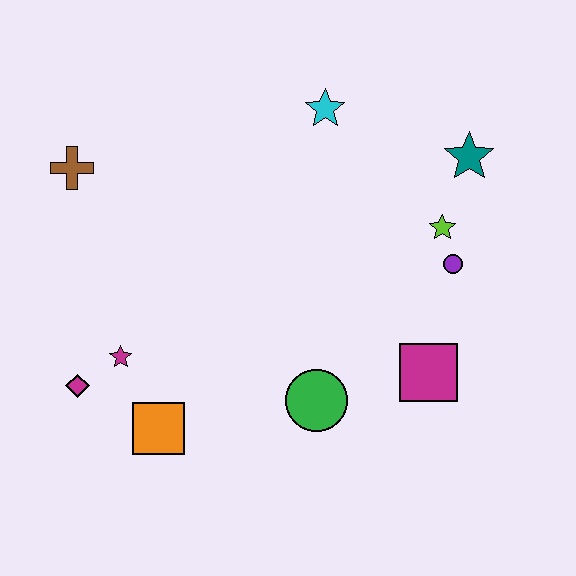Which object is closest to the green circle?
The magenta square is closest to the green circle.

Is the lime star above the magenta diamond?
Yes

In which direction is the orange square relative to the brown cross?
The orange square is below the brown cross.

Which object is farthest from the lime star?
The magenta diamond is farthest from the lime star.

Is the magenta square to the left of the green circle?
No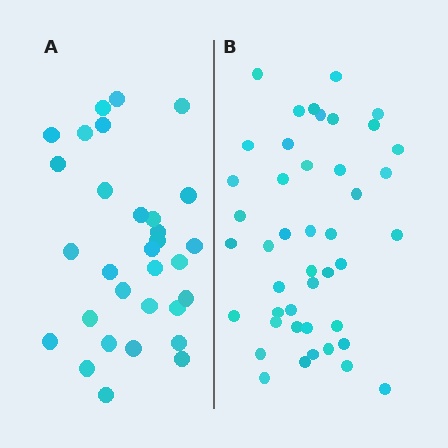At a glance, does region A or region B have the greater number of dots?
Region B (the right region) has more dots.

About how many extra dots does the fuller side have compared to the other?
Region B has approximately 15 more dots than region A.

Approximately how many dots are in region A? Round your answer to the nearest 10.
About 30 dots. (The exact count is 31, which rounds to 30.)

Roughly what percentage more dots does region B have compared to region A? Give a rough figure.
About 40% more.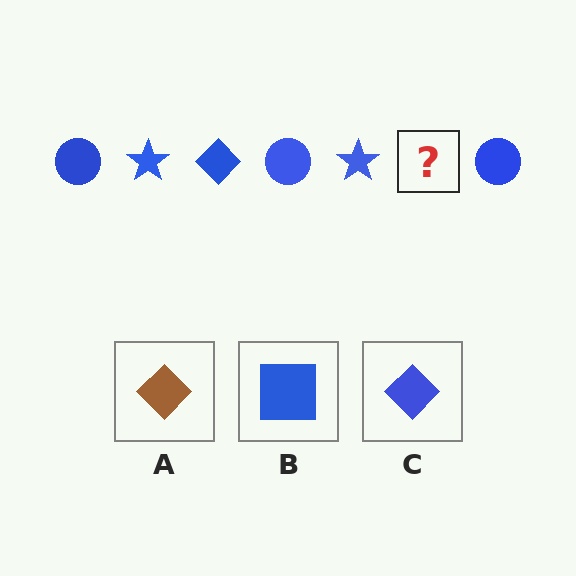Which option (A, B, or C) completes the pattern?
C.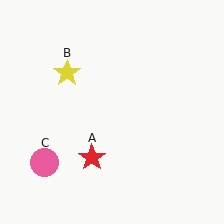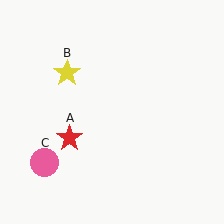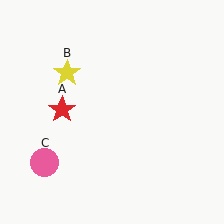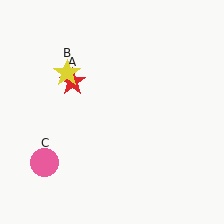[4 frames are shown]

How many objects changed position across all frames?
1 object changed position: red star (object A).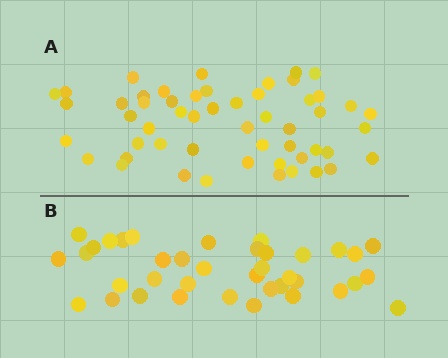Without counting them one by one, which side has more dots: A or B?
Region A (the top region) has more dots.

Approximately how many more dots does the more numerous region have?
Region A has approximately 15 more dots than region B.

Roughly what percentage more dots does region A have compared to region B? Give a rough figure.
About 40% more.